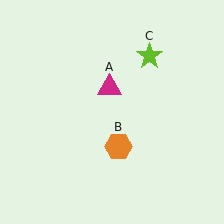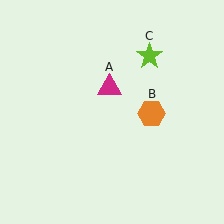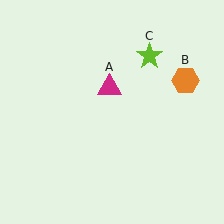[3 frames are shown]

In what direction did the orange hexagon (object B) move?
The orange hexagon (object B) moved up and to the right.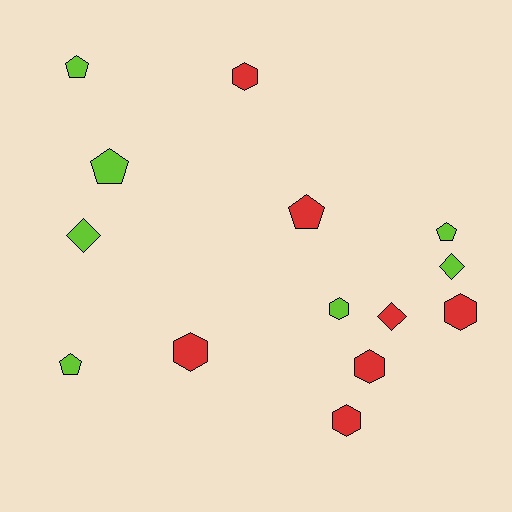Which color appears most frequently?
Red, with 7 objects.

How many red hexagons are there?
There are 5 red hexagons.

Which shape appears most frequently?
Hexagon, with 6 objects.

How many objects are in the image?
There are 14 objects.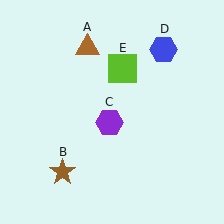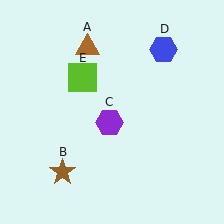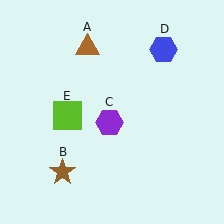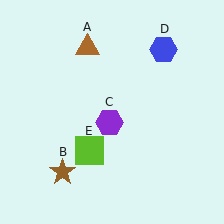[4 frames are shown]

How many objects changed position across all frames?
1 object changed position: lime square (object E).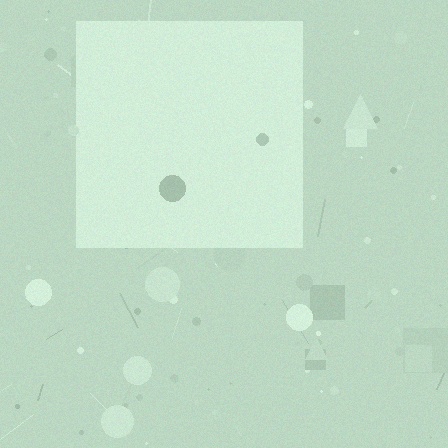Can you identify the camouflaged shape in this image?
The camouflaged shape is a square.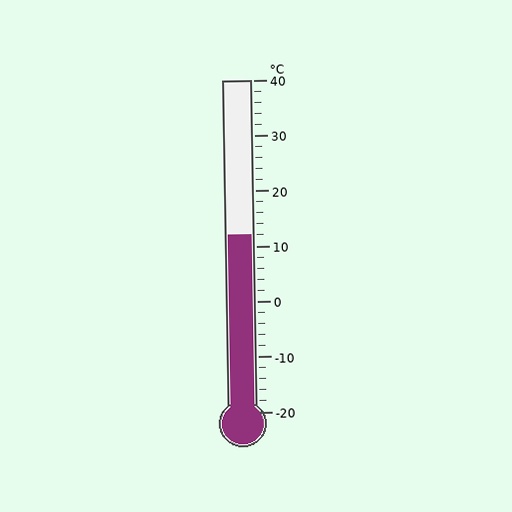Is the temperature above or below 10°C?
The temperature is above 10°C.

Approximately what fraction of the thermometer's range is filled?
The thermometer is filled to approximately 55% of its range.